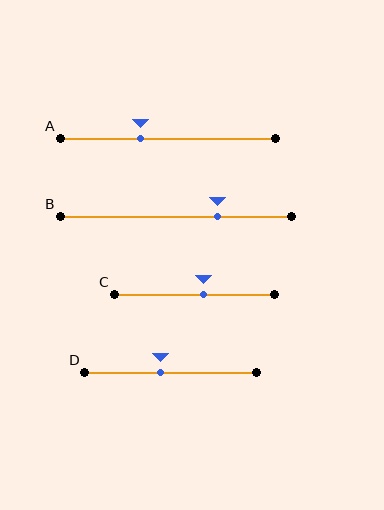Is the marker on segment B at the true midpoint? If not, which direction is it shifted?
No, the marker on segment B is shifted to the right by about 18% of the segment length.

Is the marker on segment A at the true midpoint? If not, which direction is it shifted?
No, the marker on segment A is shifted to the left by about 13% of the segment length.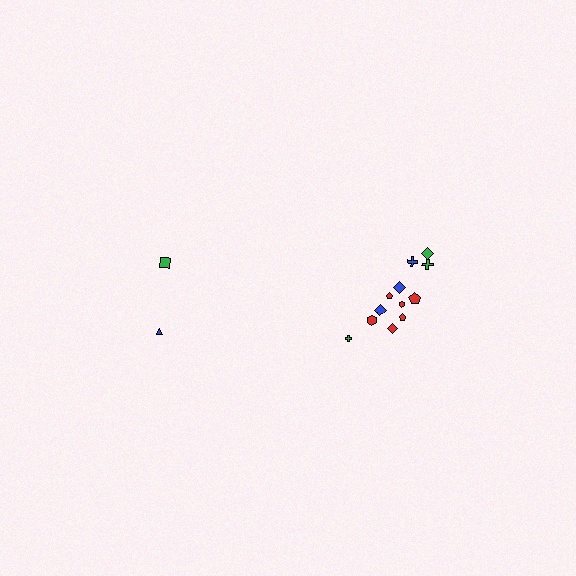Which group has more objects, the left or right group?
The right group.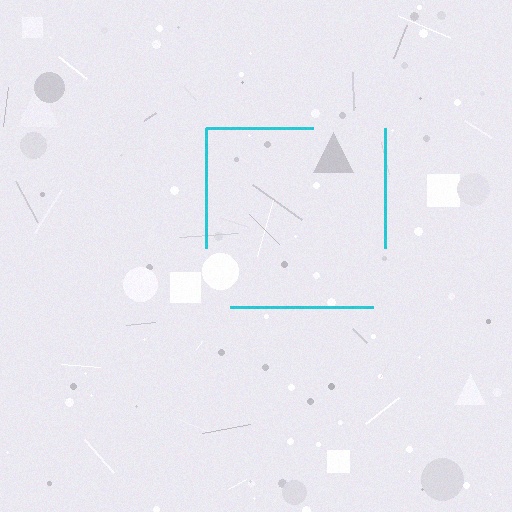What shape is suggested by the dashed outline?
The dashed outline suggests a square.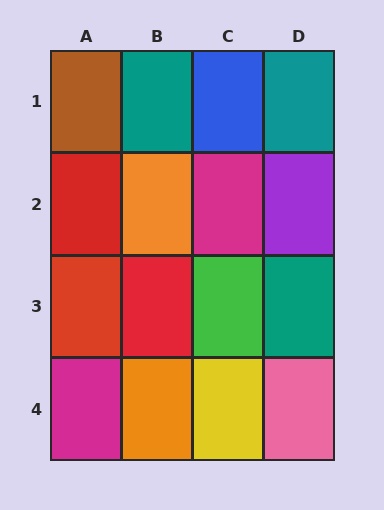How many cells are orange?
2 cells are orange.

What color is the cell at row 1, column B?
Teal.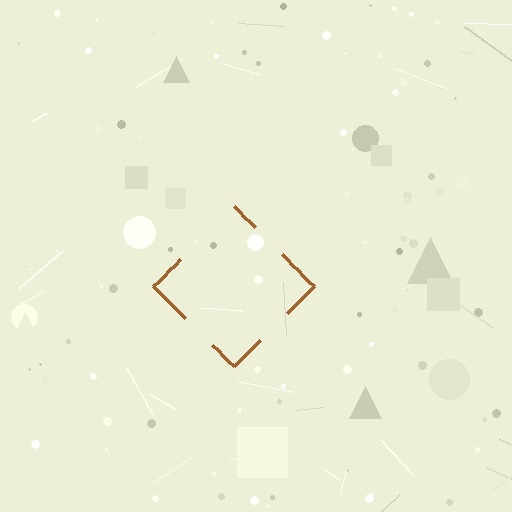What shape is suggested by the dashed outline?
The dashed outline suggests a diamond.